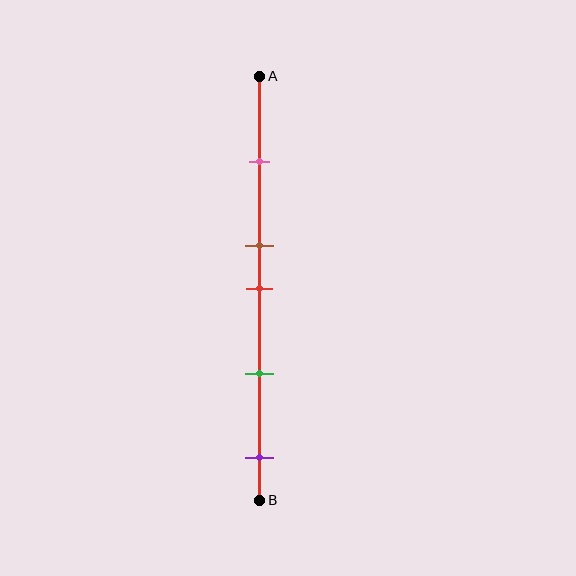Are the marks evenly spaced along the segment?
No, the marks are not evenly spaced.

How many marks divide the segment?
There are 5 marks dividing the segment.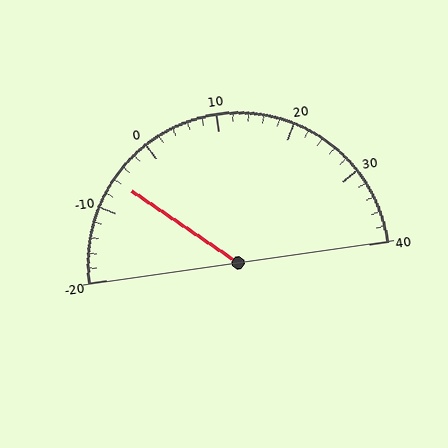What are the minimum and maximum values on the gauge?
The gauge ranges from -20 to 40.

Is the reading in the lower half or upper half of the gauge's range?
The reading is in the lower half of the range (-20 to 40).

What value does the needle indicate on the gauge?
The needle indicates approximately -6.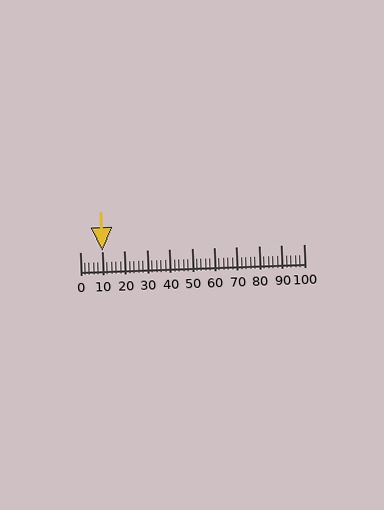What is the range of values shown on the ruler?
The ruler shows values from 0 to 100.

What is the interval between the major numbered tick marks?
The major tick marks are spaced 10 units apart.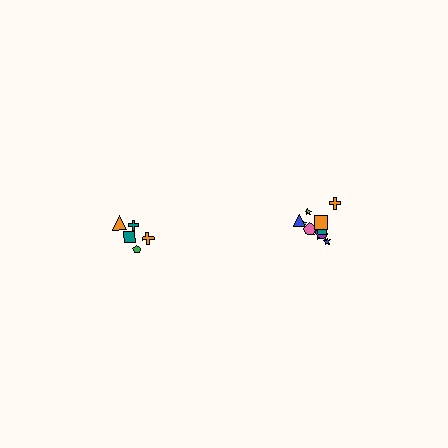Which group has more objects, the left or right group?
The right group.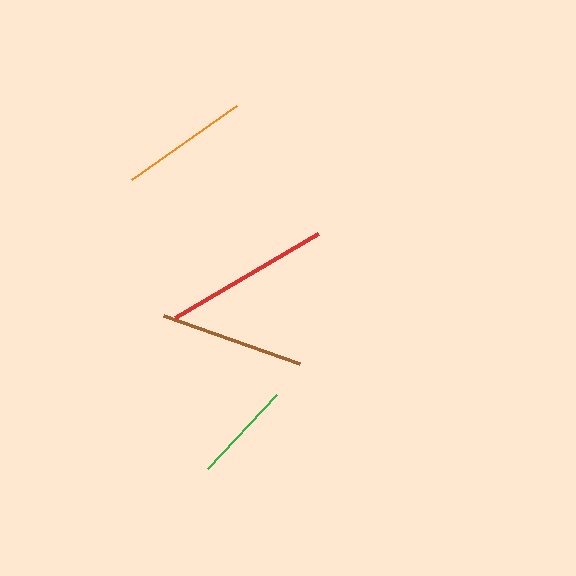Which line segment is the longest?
The red line is the longest at approximately 166 pixels.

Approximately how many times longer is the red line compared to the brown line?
The red line is approximately 1.2 times the length of the brown line.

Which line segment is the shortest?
The green line is the shortest at approximately 101 pixels.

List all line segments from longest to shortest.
From longest to shortest: red, brown, orange, green.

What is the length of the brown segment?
The brown segment is approximately 144 pixels long.